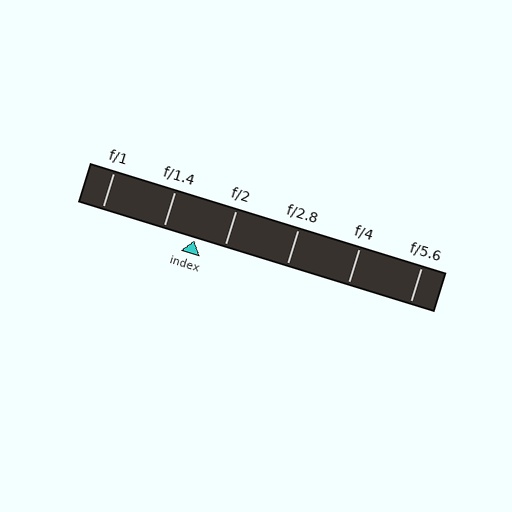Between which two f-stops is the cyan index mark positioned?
The index mark is between f/1.4 and f/2.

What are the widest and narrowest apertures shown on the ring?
The widest aperture shown is f/1 and the narrowest is f/5.6.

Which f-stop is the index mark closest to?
The index mark is closest to f/2.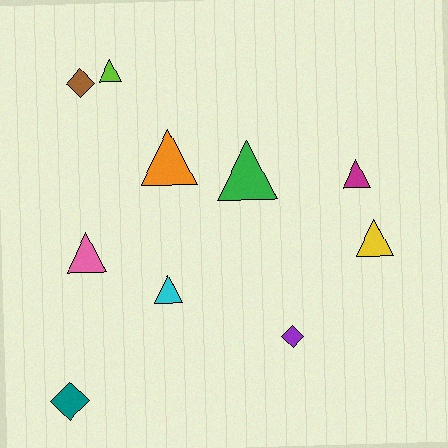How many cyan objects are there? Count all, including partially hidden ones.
There is 1 cyan object.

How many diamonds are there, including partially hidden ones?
There are 3 diamonds.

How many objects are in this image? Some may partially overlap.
There are 10 objects.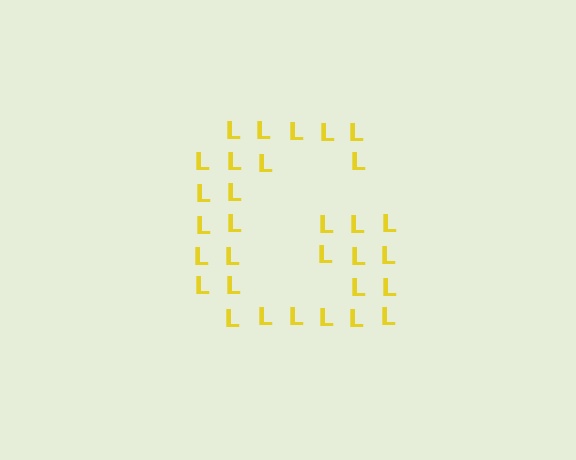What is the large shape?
The large shape is the letter G.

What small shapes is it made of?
It is made of small letter L's.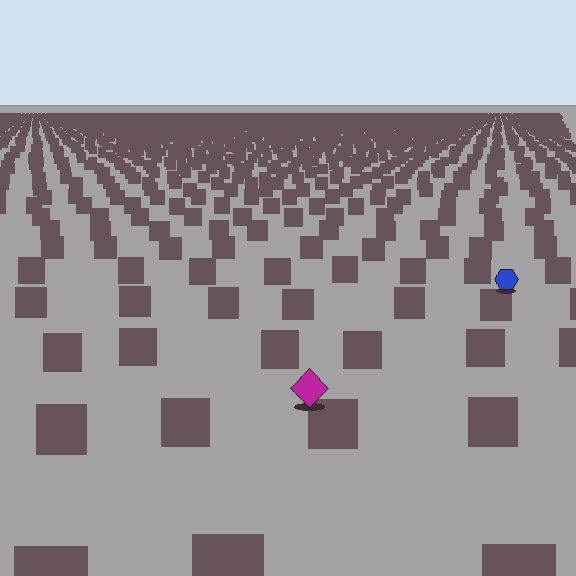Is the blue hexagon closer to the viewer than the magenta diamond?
No. The magenta diamond is closer — you can tell from the texture gradient: the ground texture is coarser near it.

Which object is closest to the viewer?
The magenta diamond is closest. The texture marks near it are larger and more spread out.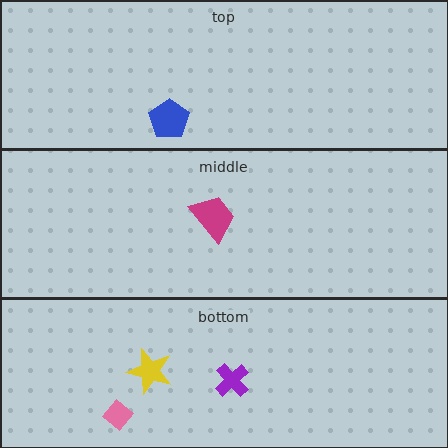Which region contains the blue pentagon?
The top region.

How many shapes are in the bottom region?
3.